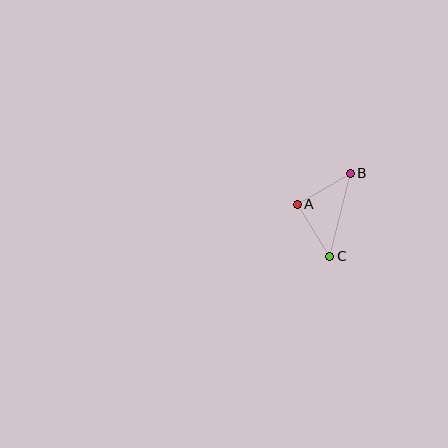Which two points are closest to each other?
Points A and C are closest to each other.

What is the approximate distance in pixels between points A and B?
The distance between A and B is approximately 61 pixels.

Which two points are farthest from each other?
Points B and C are farthest from each other.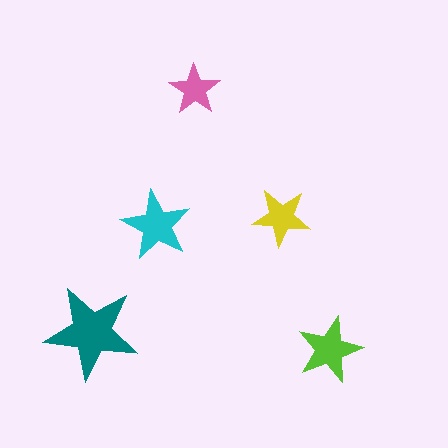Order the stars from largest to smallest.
the teal one, the cyan one, the lime one, the yellow one, the pink one.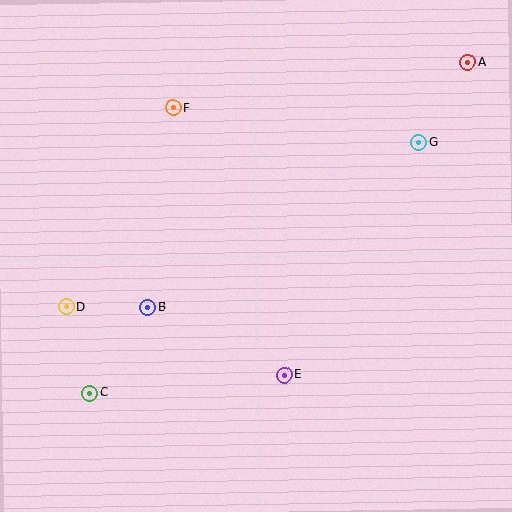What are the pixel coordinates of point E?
Point E is at (284, 375).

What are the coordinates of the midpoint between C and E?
The midpoint between C and E is at (187, 384).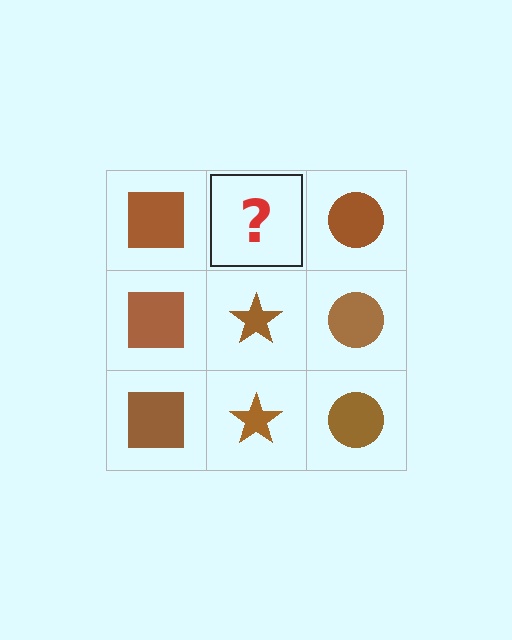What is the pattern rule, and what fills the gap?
The rule is that each column has a consistent shape. The gap should be filled with a brown star.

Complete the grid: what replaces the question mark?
The question mark should be replaced with a brown star.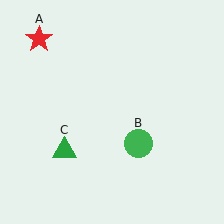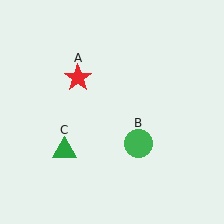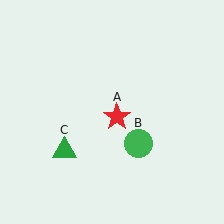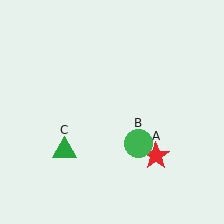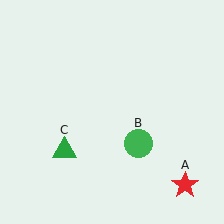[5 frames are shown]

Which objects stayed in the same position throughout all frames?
Green circle (object B) and green triangle (object C) remained stationary.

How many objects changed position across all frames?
1 object changed position: red star (object A).